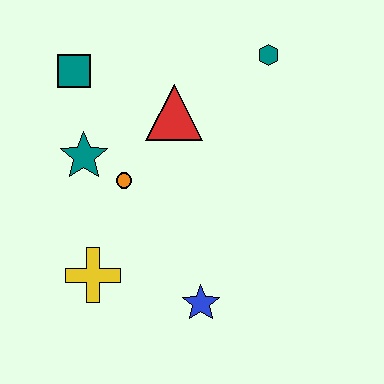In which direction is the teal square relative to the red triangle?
The teal square is to the left of the red triangle.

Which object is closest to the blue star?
The yellow cross is closest to the blue star.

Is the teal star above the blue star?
Yes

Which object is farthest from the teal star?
The teal hexagon is farthest from the teal star.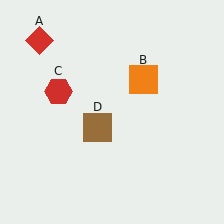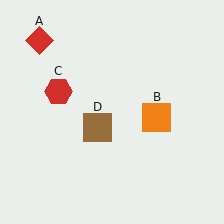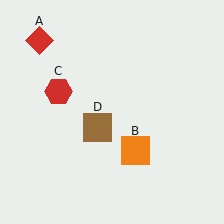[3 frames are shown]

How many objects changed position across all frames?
1 object changed position: orange square (object B).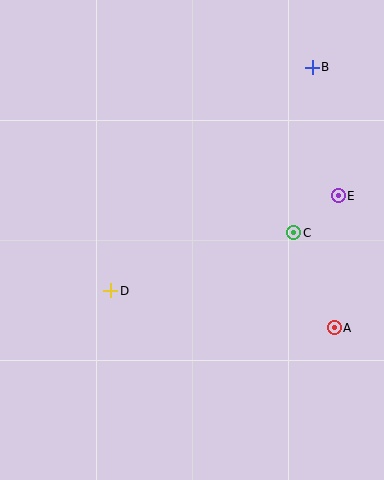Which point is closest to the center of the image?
Point D at (111, 291) is closest to the center.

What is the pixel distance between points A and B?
The distance between A and B is 261 pixels.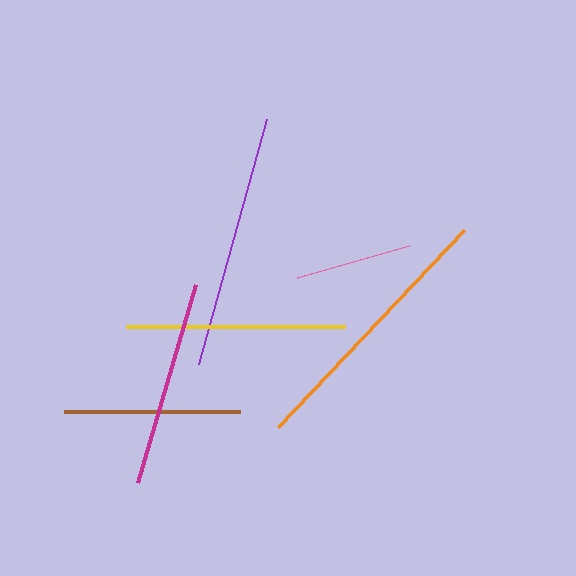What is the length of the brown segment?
The brown segment is approximately 176 pixels long.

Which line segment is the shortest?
The pink line is the shortest at approximately 117 pixels.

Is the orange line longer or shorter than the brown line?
The orange line is longer than the brown line.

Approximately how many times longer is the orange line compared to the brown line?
The orange line is approximately 1.5 times the length of the brown line.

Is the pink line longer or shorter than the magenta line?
The magenta line is longer than the pink line.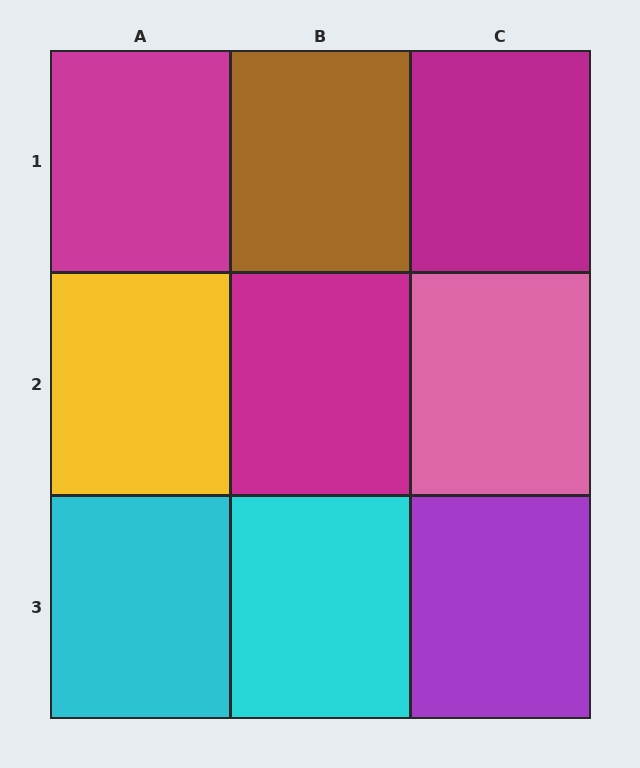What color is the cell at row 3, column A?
Cyan.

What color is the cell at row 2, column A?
Yellow.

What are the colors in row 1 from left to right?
Magenta, brown, magenta.